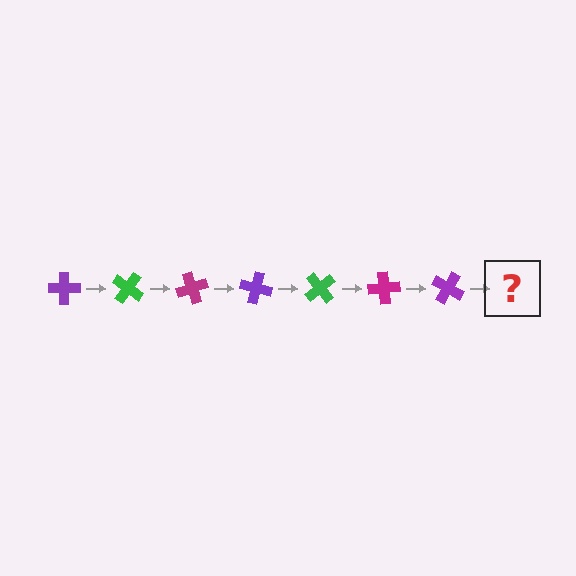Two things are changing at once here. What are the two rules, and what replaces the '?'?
The two rules are that it rotates 35 degrees each step and the color cycles through purple, green, and magenta. The '?' should be a green cross, rotated 245 degrees from the start.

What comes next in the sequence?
The next element should be a green cross, rotated 245 degrees from the start.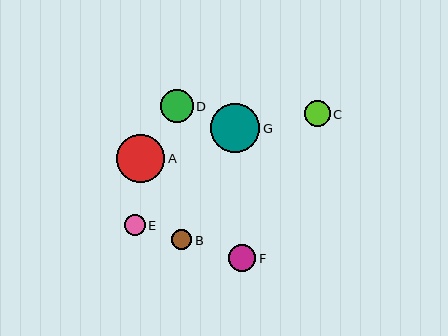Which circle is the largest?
Circle G is the largest with a size of approximately 49 pixels.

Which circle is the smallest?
Circle B is the smallest with a size of approximately 20 pixels.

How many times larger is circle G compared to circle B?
Circle G is approximately 2.5 times the size of circle B.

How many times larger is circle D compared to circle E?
Circle D is approximately 1.6 times the size of circle E.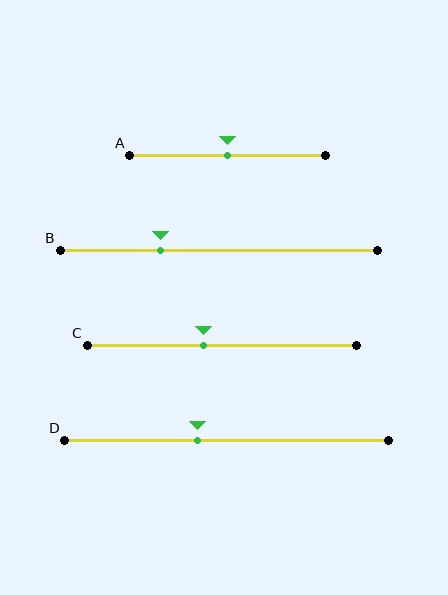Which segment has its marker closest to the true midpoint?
Segment A has its marker closest to the true midpoint.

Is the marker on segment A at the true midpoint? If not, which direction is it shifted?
Yes, the marker on segment A is at the true midpoint.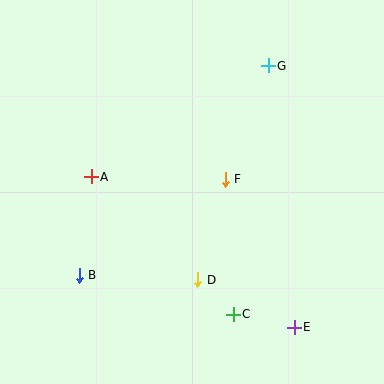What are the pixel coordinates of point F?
Point F is at (225, 179).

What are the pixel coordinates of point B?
Point B is at (79, 275).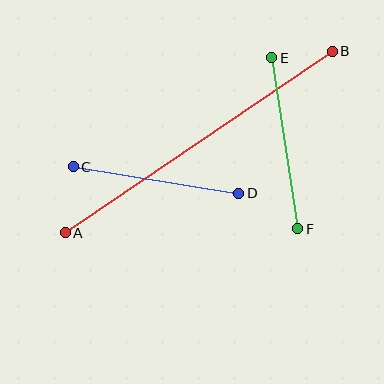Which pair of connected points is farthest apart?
Points A and B are farthest apart.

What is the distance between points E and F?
The distance is approximately 173 pixels.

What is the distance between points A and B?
The distance is approximately 323 pixels.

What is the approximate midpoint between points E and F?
The midpoint is at approximately (285, 143) pixels.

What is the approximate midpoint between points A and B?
The midpoint is at approximately (199, 142) pixels.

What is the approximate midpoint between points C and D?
The midpoint is at approximately (156, 180) pixels.